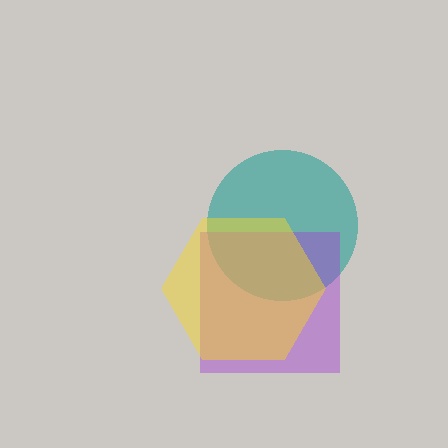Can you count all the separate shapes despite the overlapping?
Yes, there are 3 separate shapes.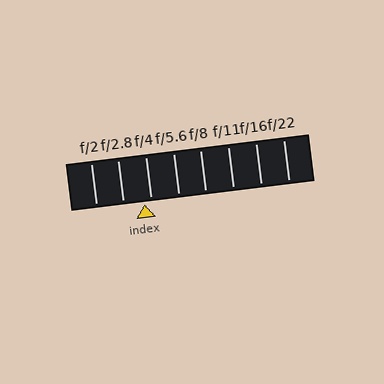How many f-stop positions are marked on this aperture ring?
There are 8 f-stop positions marked.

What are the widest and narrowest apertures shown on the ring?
The widest aperture shown is f/2 and the narrowest is f/22.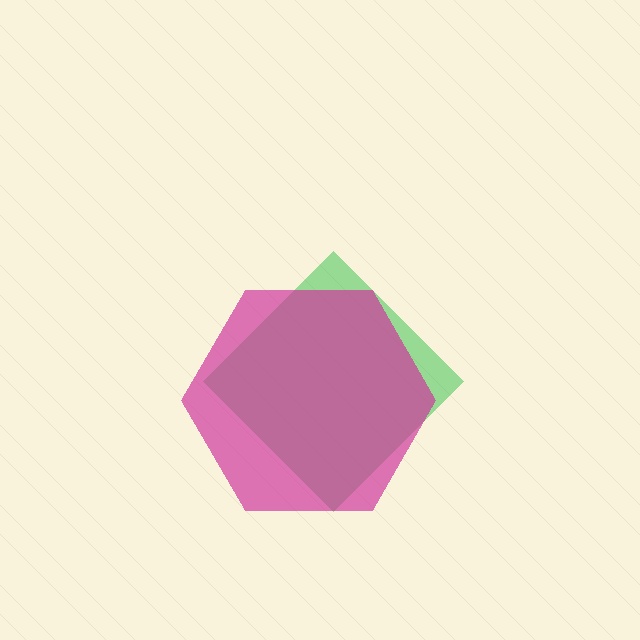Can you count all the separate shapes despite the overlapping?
Yes, there are 2 separate shapes.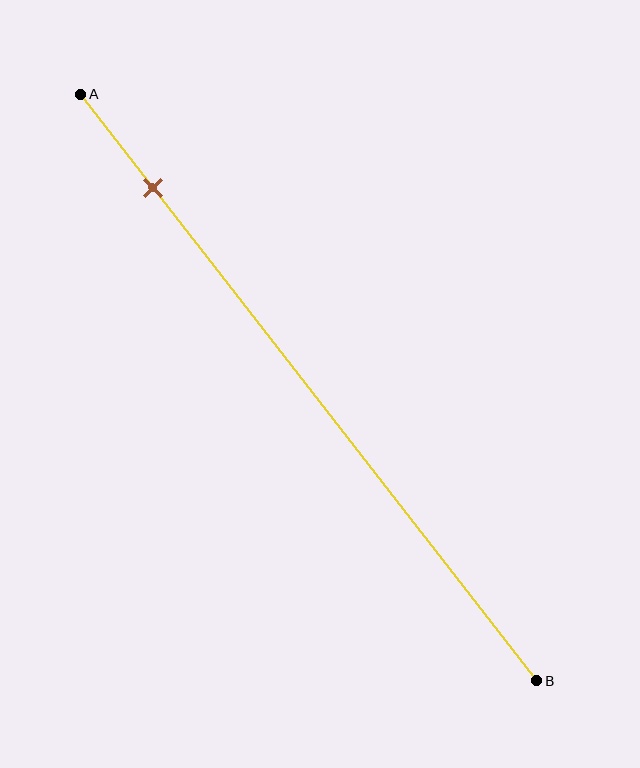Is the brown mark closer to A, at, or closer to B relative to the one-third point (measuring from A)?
The brown mark is closer to point A than the one-third point of segment AB.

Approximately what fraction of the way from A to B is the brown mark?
The brown mark is approximately 15% of the way from A to B.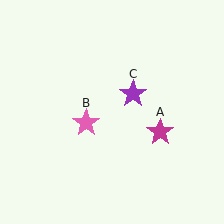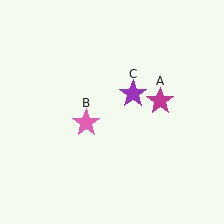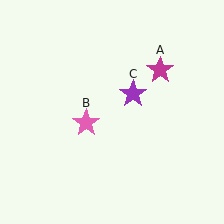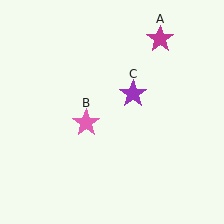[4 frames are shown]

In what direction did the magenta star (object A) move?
The magenta star (object A) moved up.